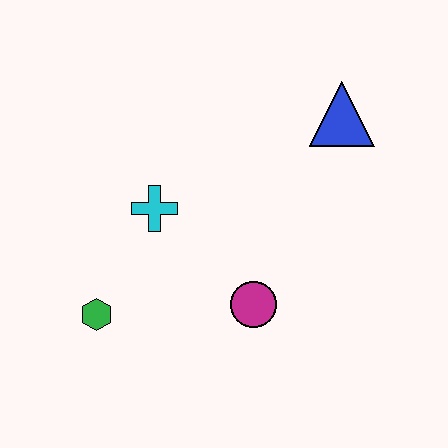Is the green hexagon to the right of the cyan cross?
No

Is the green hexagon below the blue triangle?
Yes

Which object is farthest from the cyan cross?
The blue triangle is farthest from the cyan cross.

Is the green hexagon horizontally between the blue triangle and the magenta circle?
No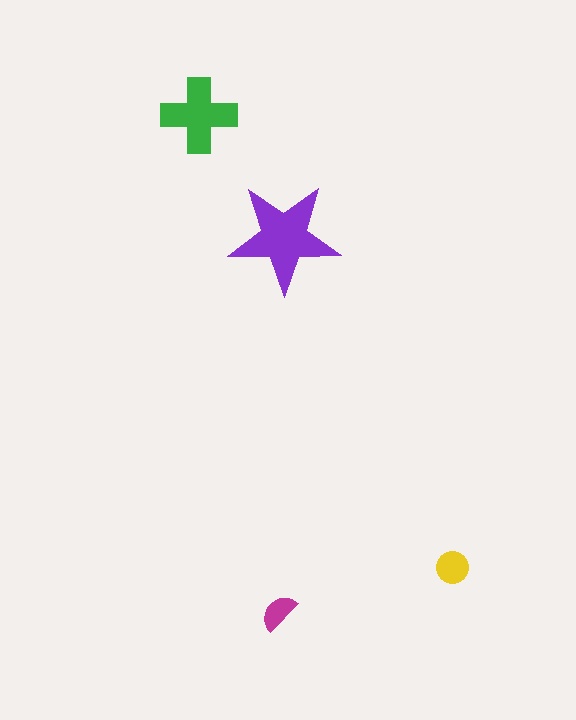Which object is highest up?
The green cross is topmost.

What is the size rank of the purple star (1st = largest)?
1st.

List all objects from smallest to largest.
The magenta semicircle, the yellow circle, the green cross, the purple star.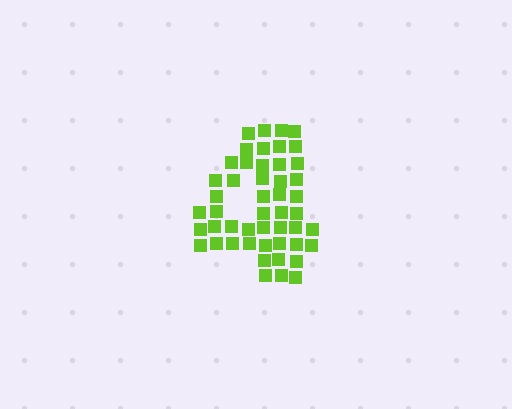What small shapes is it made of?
It is made of small squares.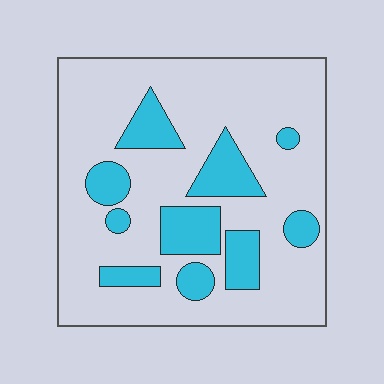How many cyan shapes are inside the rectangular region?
10.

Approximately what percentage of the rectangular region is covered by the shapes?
Approximately 25%.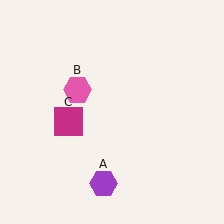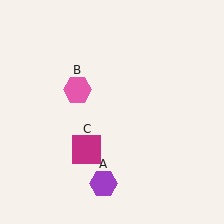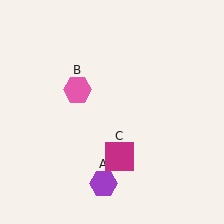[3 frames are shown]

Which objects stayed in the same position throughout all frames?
Purple hexagon (object A) and pink hexagon (object B) remained stationary.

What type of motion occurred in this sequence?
The magenta square (object C) rotated counterclockwise around the center of the scene.